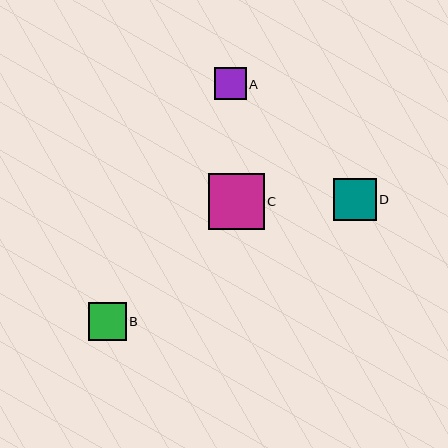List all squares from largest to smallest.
From largest to smallest: C, D, B, A.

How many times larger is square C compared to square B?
Square C is approximately 1.5 times the size of square B.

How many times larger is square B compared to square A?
Square B is approximately 1.2 times the size of square A.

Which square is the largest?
Square C is the largest with a size of approximately 56 pixels.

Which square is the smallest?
Square A is the smallest with a size of approximately 32 pixels.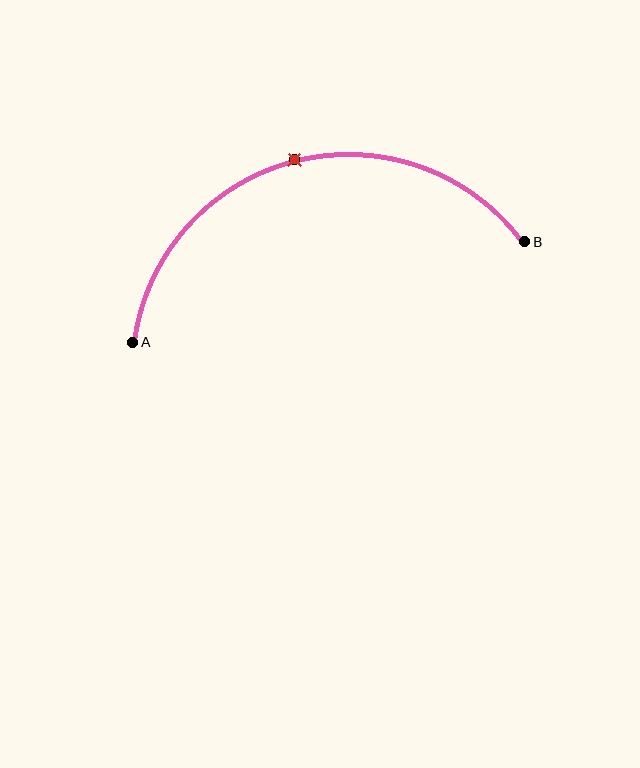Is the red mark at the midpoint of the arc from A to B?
Yes. The red mark lies on the arc at equal arc-length from both A and B — it is the arc midpoint.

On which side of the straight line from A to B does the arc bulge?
The arc bulges above the straight line connecting A and B.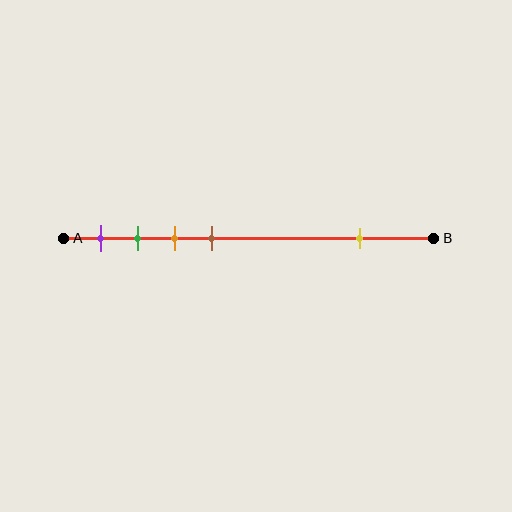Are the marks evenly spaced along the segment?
No, the marks are not evenly spaced.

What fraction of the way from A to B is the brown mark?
The brown mark is approximately 40% (0.4) of the way from A to B.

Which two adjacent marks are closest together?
The green and orange marks are the closest adjacent pair.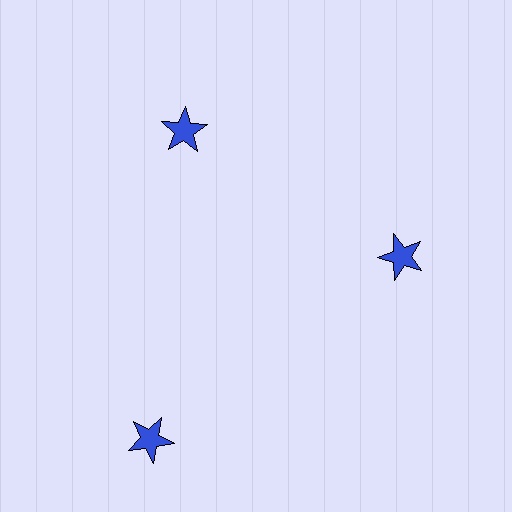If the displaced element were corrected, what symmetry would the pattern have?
It would have 3-fold rotational symmetry — the pattern would map onto itself every 120 degrees.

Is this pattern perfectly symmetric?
No. The 3 blue stars are arranged in a ring, but one element near the 7 o'clock position is pushed outward from the center, breaking the 3-fold rotational symmetry.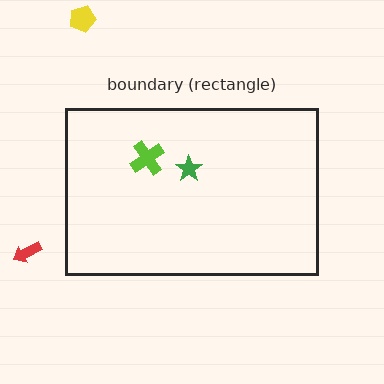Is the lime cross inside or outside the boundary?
Inside.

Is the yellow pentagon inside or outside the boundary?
Outside.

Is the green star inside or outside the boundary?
Inside.